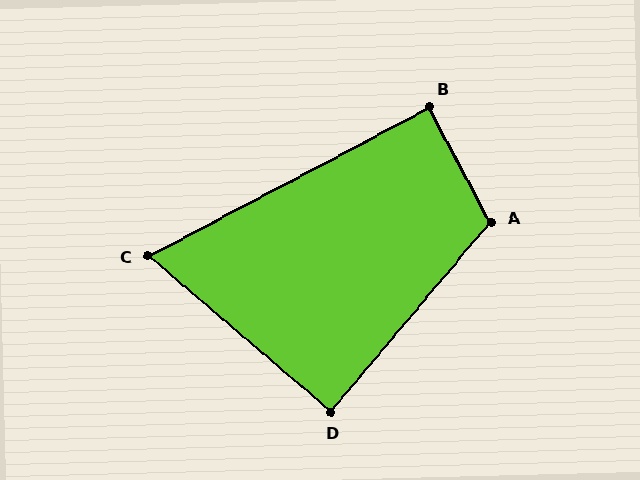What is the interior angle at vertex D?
Approximately 90 degrees (approximately right).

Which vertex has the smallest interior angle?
C, at approximately 69 degrees.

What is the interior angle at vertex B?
Approximately 90 degrees (approximately right).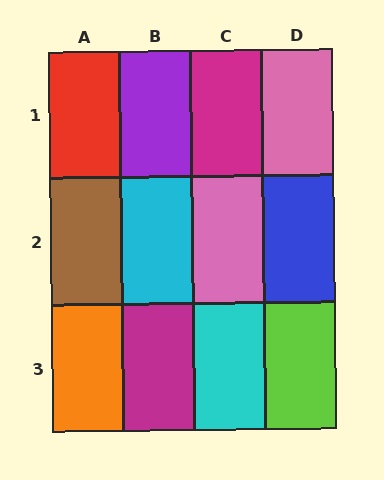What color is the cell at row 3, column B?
Magenta.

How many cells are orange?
1 cell is orange.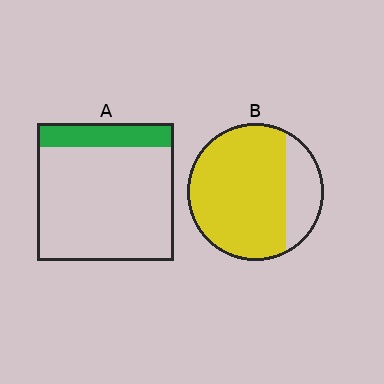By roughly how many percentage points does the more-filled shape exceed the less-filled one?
By roughly 60 percentage points (B over A).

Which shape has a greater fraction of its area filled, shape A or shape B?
Shape B.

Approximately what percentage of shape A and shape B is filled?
A is approximately 15% and B is approximately 75%.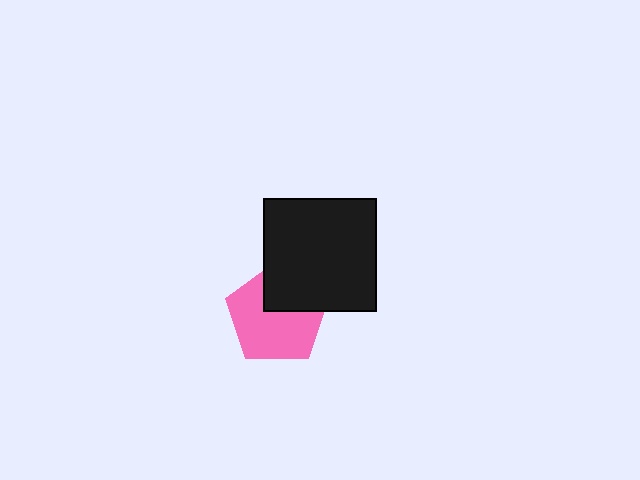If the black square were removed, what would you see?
You would see the complete pink pentagon.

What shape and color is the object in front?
The object in front is a black square.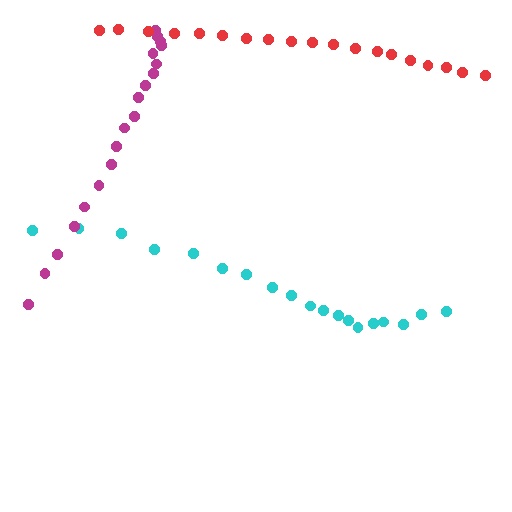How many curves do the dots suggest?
There are 3 distinct paths.